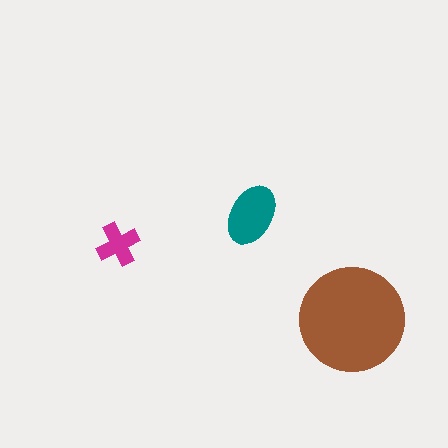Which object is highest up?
The teal ellipse is topmost.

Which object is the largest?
The brown circle.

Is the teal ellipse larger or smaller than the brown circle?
Smaller.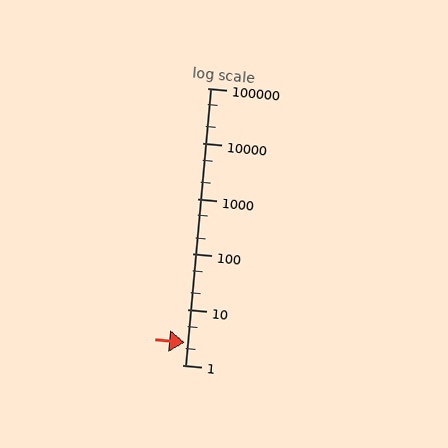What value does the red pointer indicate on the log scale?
The pointer indicates approximately 2.5.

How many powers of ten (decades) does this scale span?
The scale spans 5 decades, from 1 to 100000.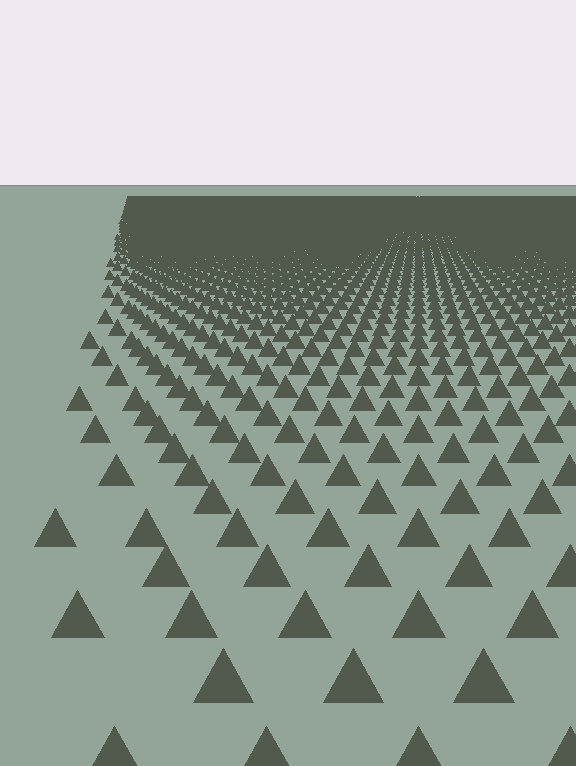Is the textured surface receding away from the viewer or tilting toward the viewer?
The surface is receding away from the viewer. Texture elements get smaller and denser toward the top.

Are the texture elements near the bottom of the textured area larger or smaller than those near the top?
Larger. Near the bottom, elements are closer to the viewer and appear at a bigger on-screen size.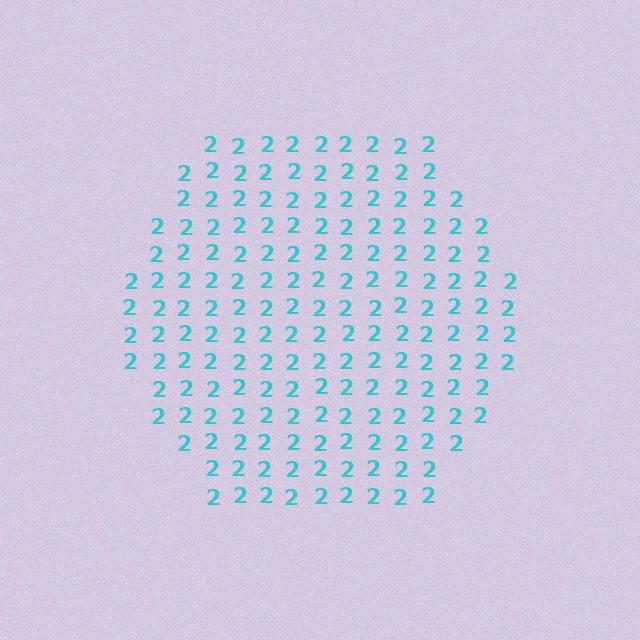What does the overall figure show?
The overall figure shows a hexagon.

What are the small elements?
The small elements are digit 2's.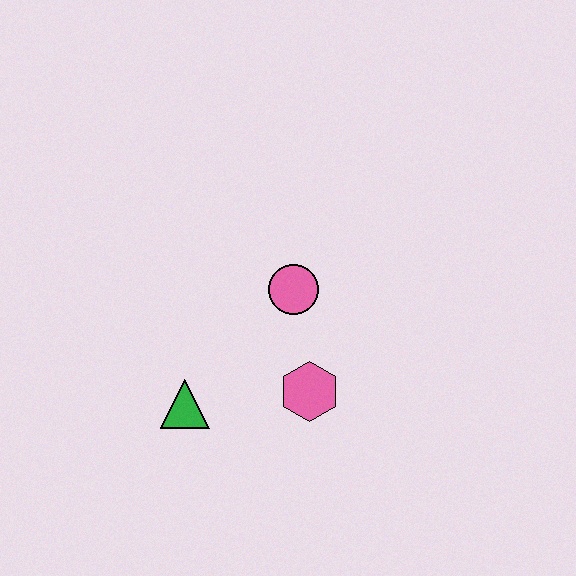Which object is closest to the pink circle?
The pink hexagon is closest to the pink circle.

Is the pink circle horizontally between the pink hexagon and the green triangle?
Yes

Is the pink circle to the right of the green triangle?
Yes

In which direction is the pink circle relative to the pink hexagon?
The pink circle is above the pink hexagon.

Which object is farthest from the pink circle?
The green triangle is farthest from the pink circle.